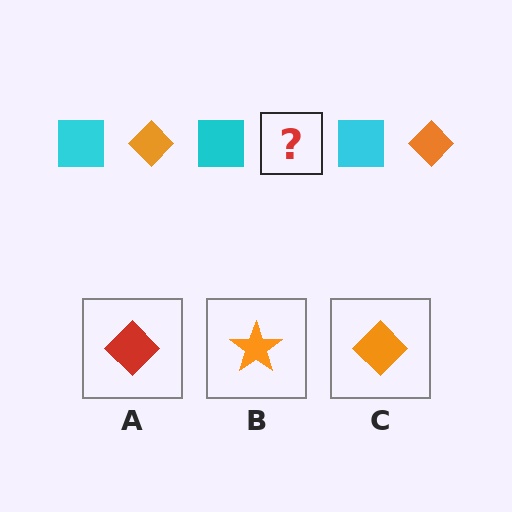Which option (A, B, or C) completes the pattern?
C.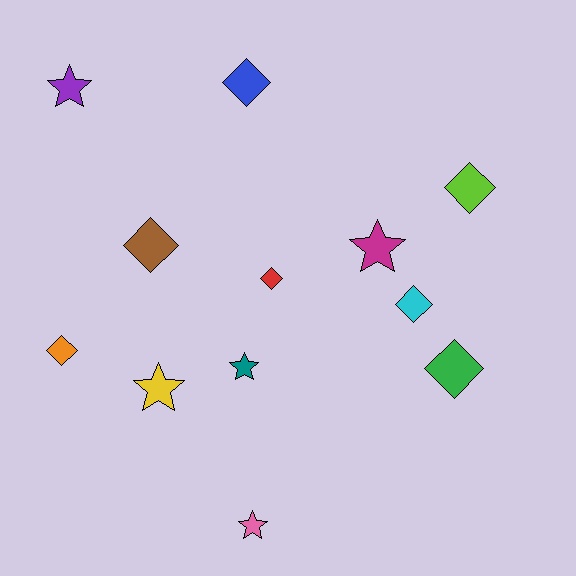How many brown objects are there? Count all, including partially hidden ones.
There is 1 brown object.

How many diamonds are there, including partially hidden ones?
There are 7 diamonds.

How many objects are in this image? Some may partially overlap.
There are 12 objects.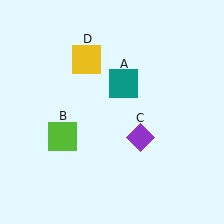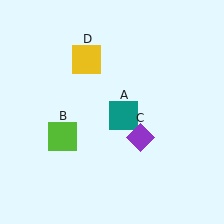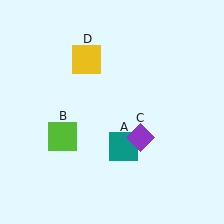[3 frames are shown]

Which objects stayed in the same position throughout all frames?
Lime square (object B) and purple diamond (object C) and yellow square (object D) remained stationary.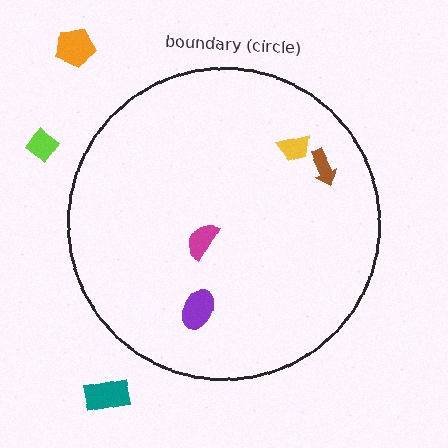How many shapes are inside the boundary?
4 inside, 3 outside.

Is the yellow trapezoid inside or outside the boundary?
Inside.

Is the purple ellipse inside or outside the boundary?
Inside.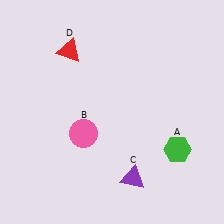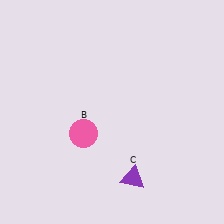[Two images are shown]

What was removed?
The red triangle (D), the green hexagon (A) were removed in Image 2.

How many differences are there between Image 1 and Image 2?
There are 2 differences between the two images.